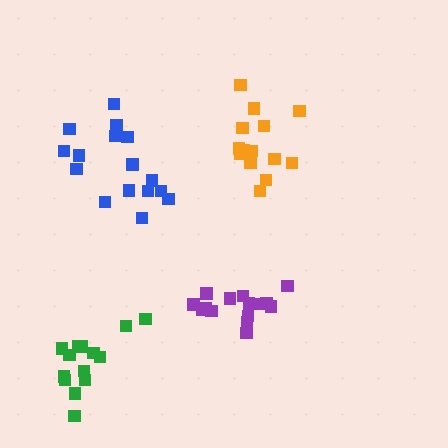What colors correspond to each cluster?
The clusters are colored: purple, blue, orange, green.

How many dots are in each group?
Group 1: 15 dots, Group 2: 16 dots, Group 3: 14 dots, Group 4: 14 dots (59 total).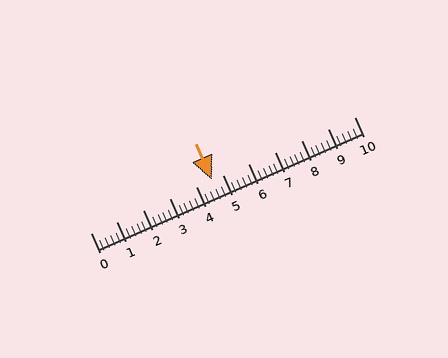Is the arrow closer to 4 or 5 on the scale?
The arrow is closer to 5.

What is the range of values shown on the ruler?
The ruler shows values from 0 to 10.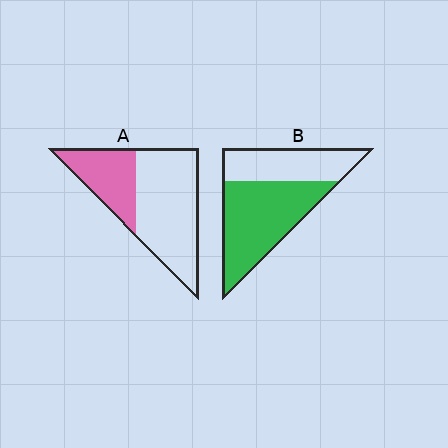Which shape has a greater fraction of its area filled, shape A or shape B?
Shape B.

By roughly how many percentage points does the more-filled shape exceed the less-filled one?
By roughly 25 percentage points (B over A).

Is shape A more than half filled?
No.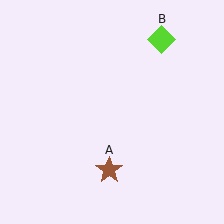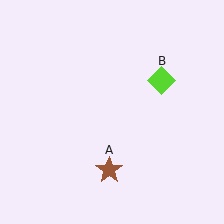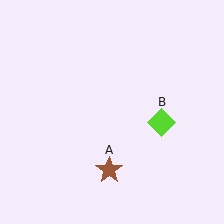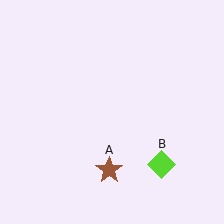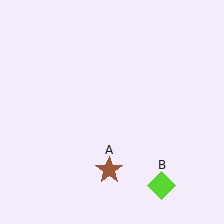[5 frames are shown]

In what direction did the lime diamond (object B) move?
The lime diamond (object B) moved down.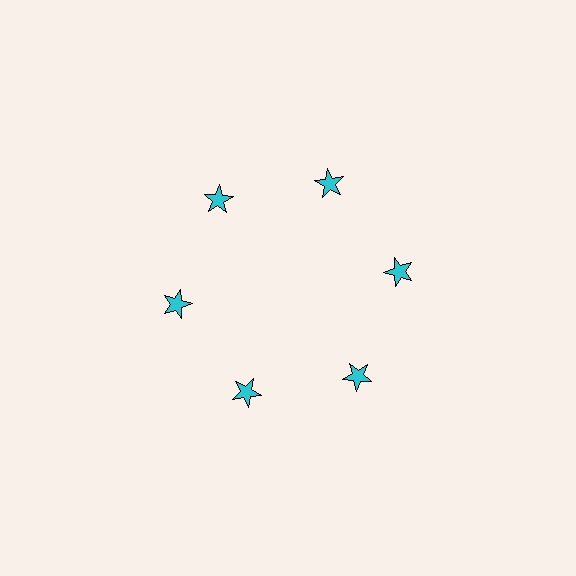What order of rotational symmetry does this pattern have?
This pattern has 6-fold rotational symmetry.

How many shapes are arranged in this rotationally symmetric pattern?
There are 6 shapes, arranged in 6 groups of 1.